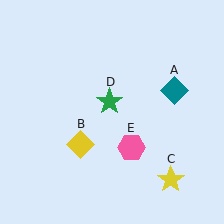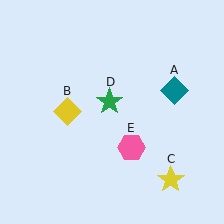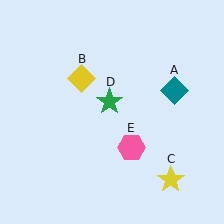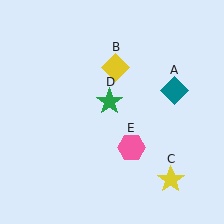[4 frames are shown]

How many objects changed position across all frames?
1 object changed position: yellow diamond (object B).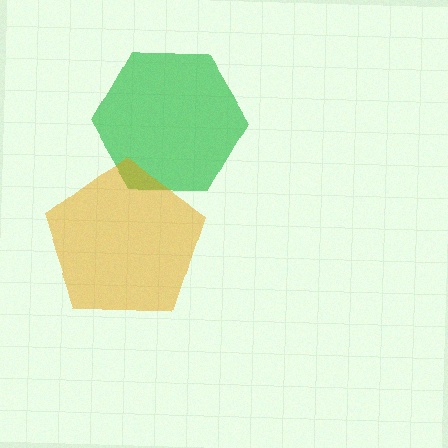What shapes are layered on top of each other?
The layered shapes are: a green hexagon, an orange pentagon.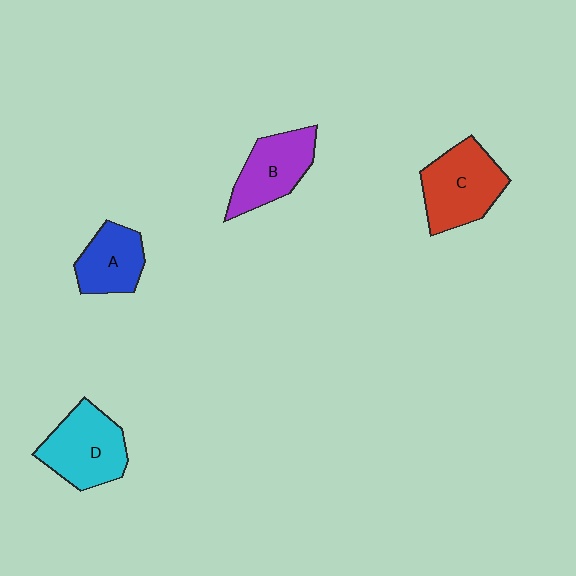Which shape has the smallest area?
Shape A (blue).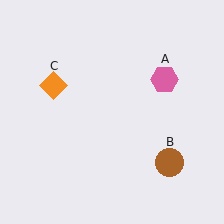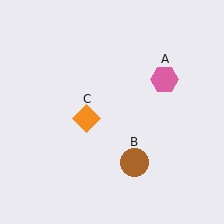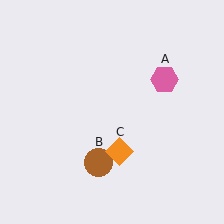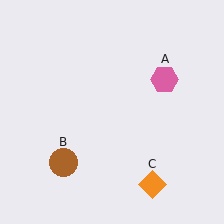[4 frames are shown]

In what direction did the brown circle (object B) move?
The brown circle (object B) moved left.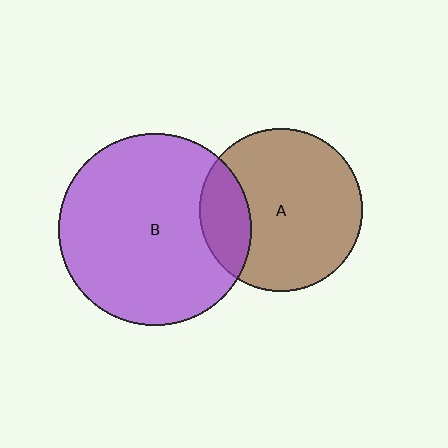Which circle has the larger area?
Circle B (purple).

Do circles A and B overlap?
Yes.